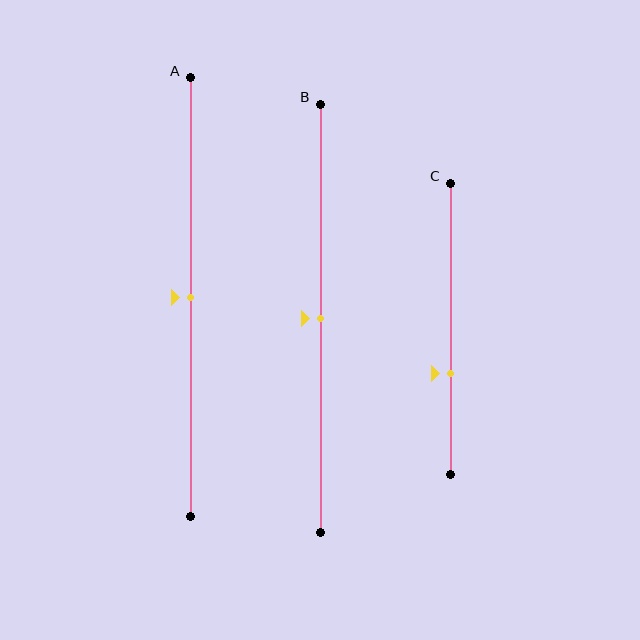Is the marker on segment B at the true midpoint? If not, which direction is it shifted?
Yes, the marker on segment B is at the true midpoint.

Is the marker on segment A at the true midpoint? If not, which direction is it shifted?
Yes, the marker on segment A is at the true midpoint.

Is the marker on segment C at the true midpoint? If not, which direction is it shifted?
No, the marker on segment C is shifted downward by about 15% of the segment length.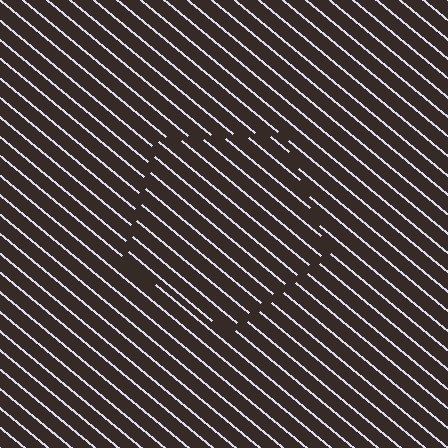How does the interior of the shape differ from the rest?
The interior of the shape contains the same grating, shifted by half a period — the contour is defined by the phase discontinuity where line-ends from the inner and outer gratings abut.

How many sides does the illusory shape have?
5 sides — the line-ends trace a pentagon.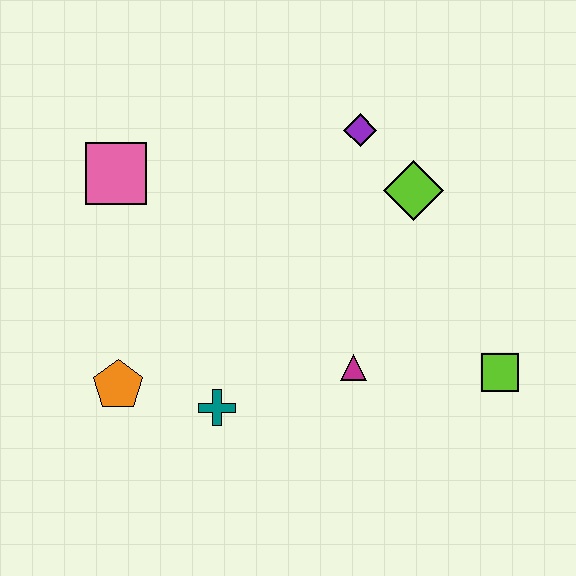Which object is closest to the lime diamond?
The purple diamond is closest to the lime diamond.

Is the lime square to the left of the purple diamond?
No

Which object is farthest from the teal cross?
The purple diamond is farthest from the teal cross.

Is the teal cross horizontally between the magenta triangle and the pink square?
Yes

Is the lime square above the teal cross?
Yes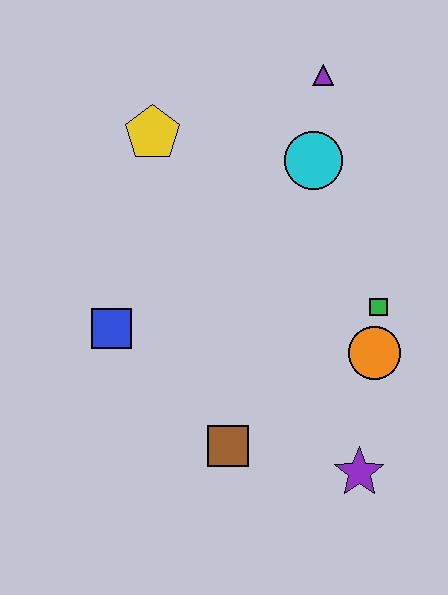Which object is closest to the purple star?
The orange circle is closest to the purple star.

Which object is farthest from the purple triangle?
The purple star is farthest from the purple triangle.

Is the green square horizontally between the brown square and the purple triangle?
No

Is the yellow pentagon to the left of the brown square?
Yes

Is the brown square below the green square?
Yes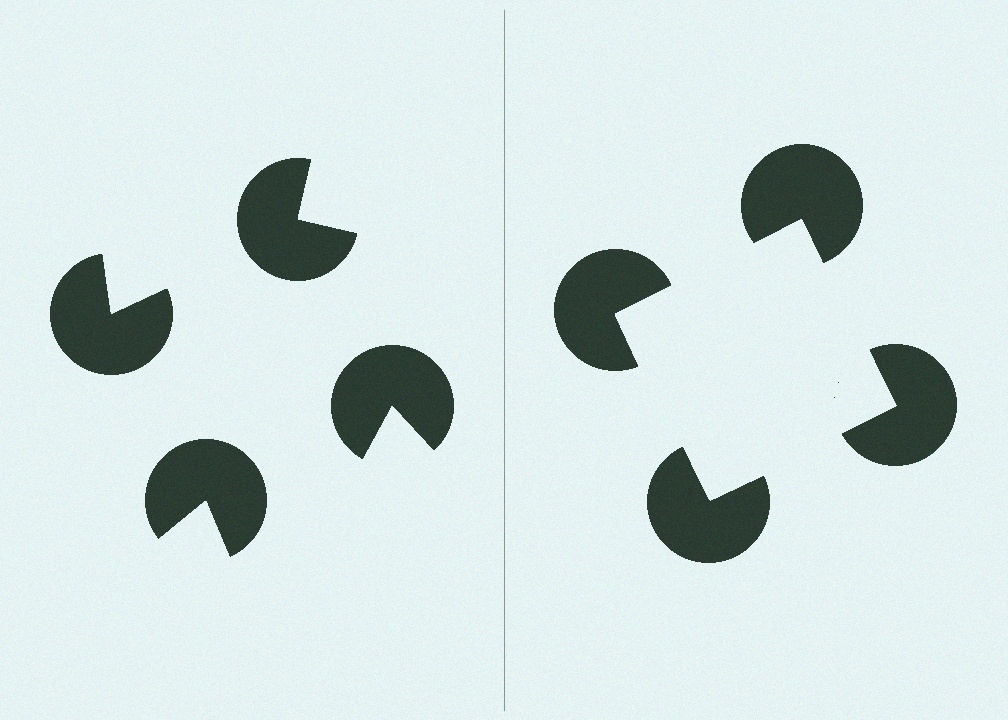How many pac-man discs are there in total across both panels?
8 — 4 on each side.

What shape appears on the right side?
An illusory square.